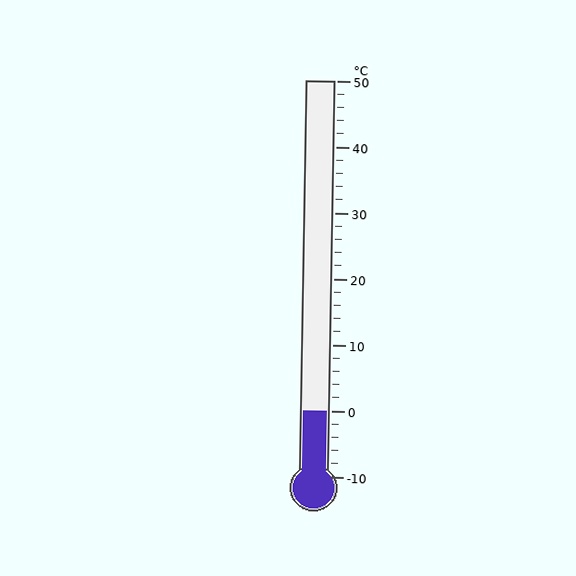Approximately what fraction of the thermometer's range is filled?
The thermometer is filled to approximately 15% of its range.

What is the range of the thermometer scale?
The thermometer scale ranges from -10°C to 50°C.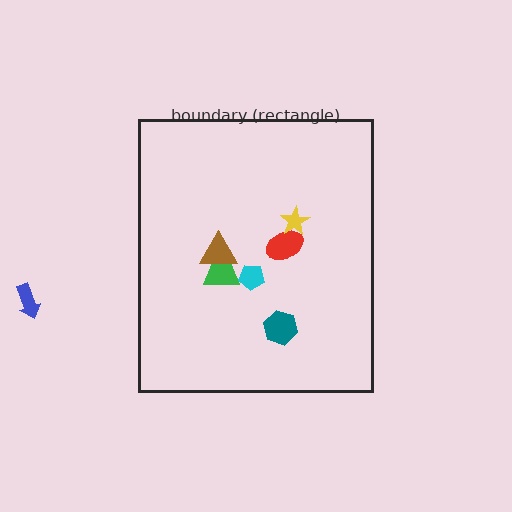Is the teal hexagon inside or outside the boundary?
Inside.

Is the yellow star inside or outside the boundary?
Inside.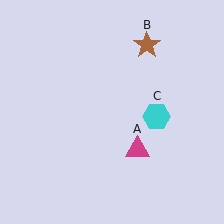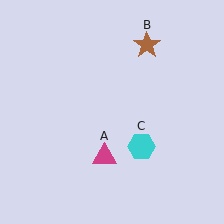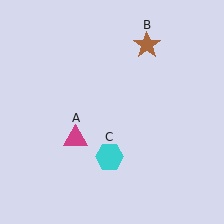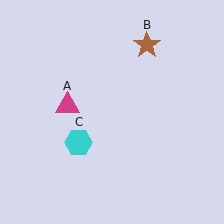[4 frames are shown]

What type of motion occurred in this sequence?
The magenta triangle (object A), cyan hexagon (object C) rotated clockwise around the center of the scene.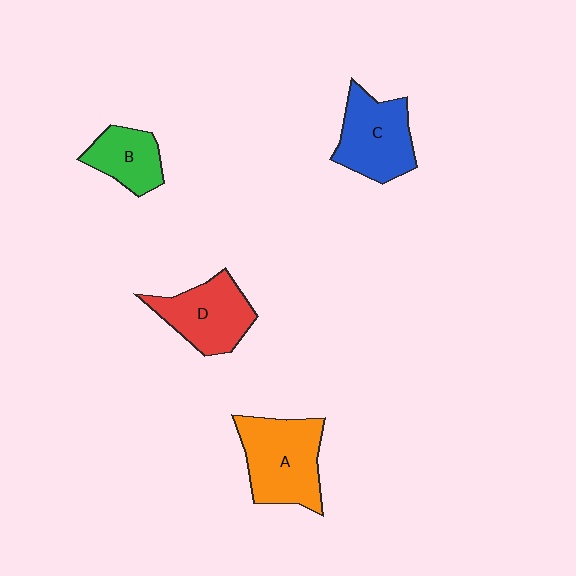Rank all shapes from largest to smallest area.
From largest to smallest: A (orange), C (blue), D (red), B (green).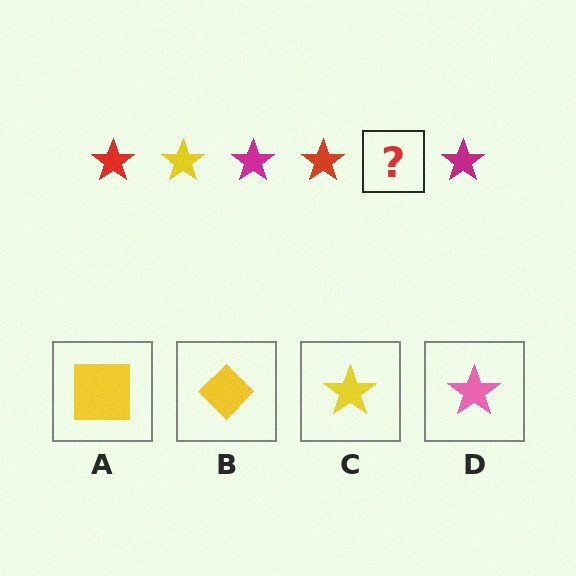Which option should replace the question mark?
Option C.